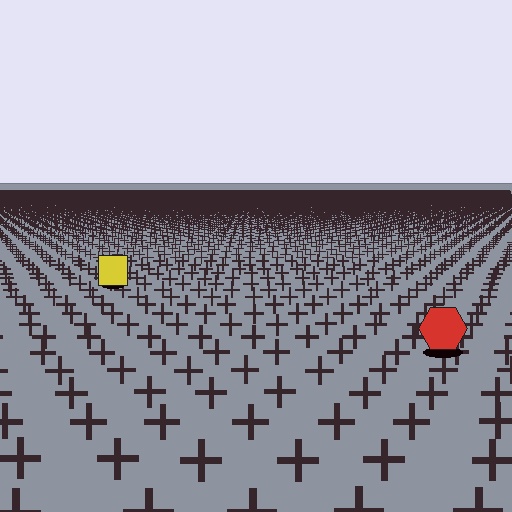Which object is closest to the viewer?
The red hexagon is closest. The texture marks near it are larger and more spread out.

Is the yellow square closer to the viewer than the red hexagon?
No. The red hexagon is closer — you can tell from the texture gradient: the ground texture is coarser near it.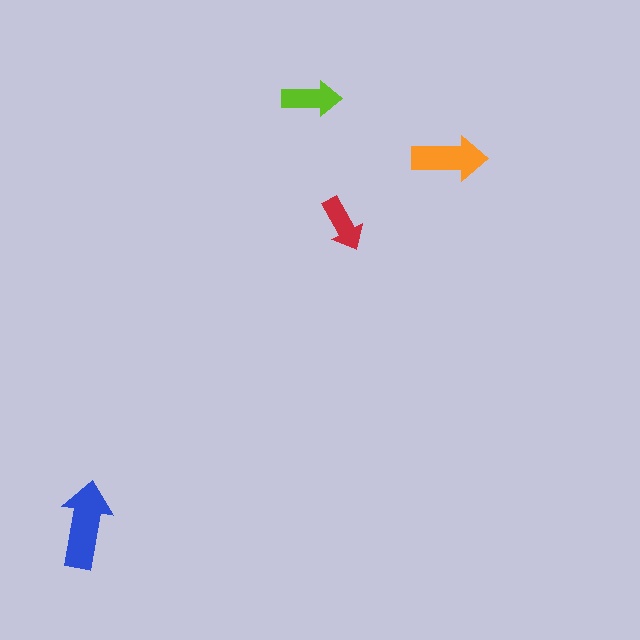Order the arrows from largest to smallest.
the blue one, the orange one, the lime one, the red one.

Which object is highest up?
The lime arrow is topmost.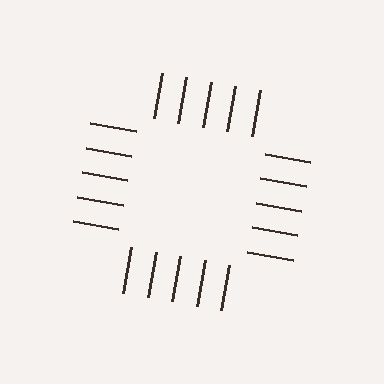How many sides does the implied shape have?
4 sides — the line-ends trace a square.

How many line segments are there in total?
20 — 5 along each of the 4 edges.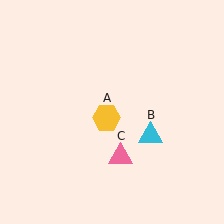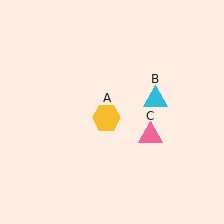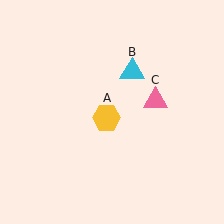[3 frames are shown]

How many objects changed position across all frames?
2 objects changed position: cyan triangle (object B), pink triangle (object C).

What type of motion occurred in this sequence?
The cyan triangle (object B), pink triangle (object C) rotated counterclockwise around the center of the scene.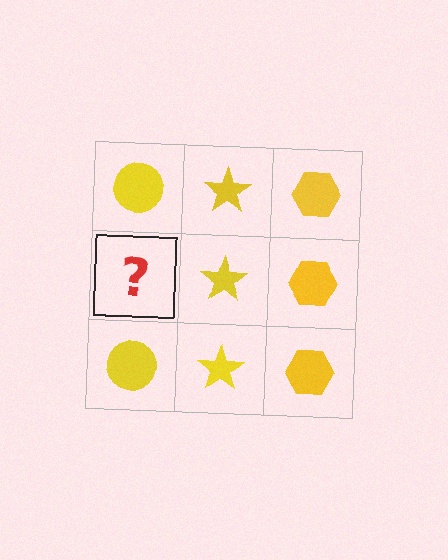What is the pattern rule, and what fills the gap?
The rule is that each column has a consistent shape. The gap should be filled with a yellow circle.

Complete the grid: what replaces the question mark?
The question mark should be replaced with a yellow circle.